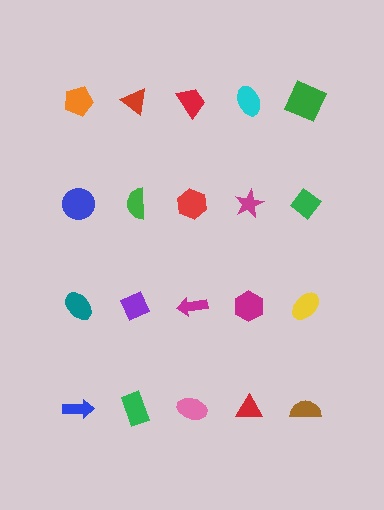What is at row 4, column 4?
A red triangle.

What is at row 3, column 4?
A magenta hexagon.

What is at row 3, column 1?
A teal ellipse.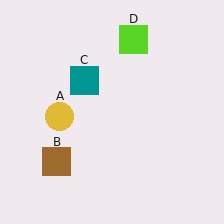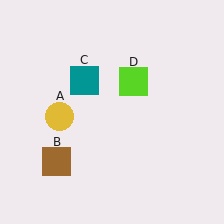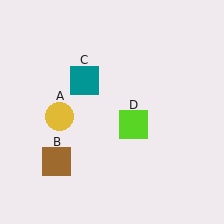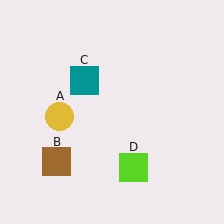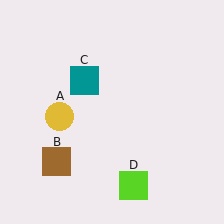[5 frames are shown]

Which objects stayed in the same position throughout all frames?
Yellow circle (object A) and brown square (object B) and teal square (object C) remained stationary.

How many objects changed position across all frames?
1 object changed position: lime square (object D).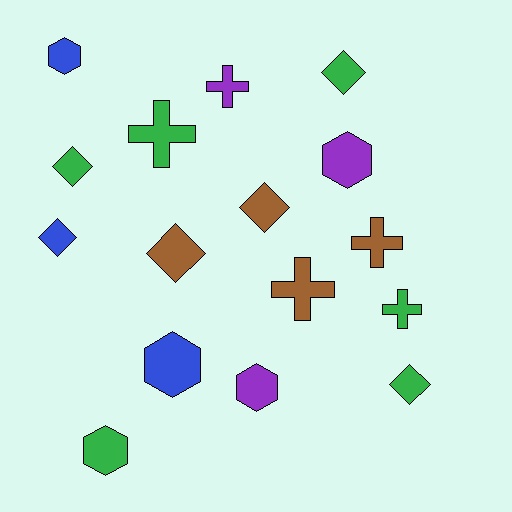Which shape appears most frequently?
Diamond, with 6 objects.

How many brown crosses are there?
There are 2 brown crosses.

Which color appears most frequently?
Green, with 6 objects.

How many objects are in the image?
There are 16 objects.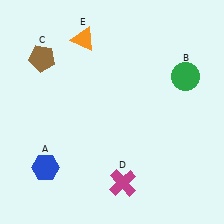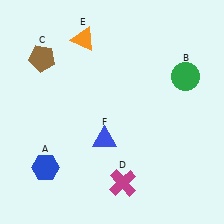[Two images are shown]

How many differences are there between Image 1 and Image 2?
There is 1 difference between the two images.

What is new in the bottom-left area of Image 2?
A blue triangle (F) was added in the bottom-left area of Image 2.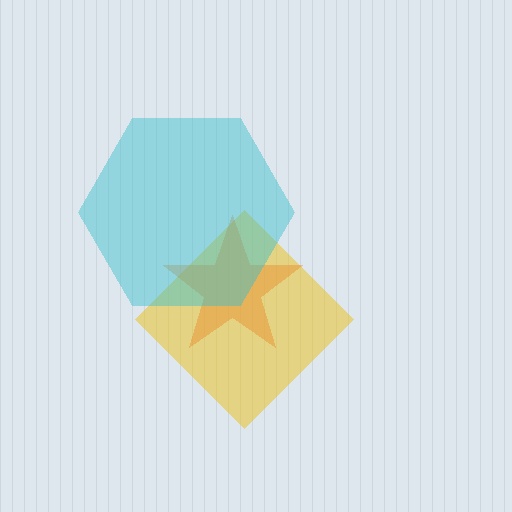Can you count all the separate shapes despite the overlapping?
Yes, there are 3 separate shapes.